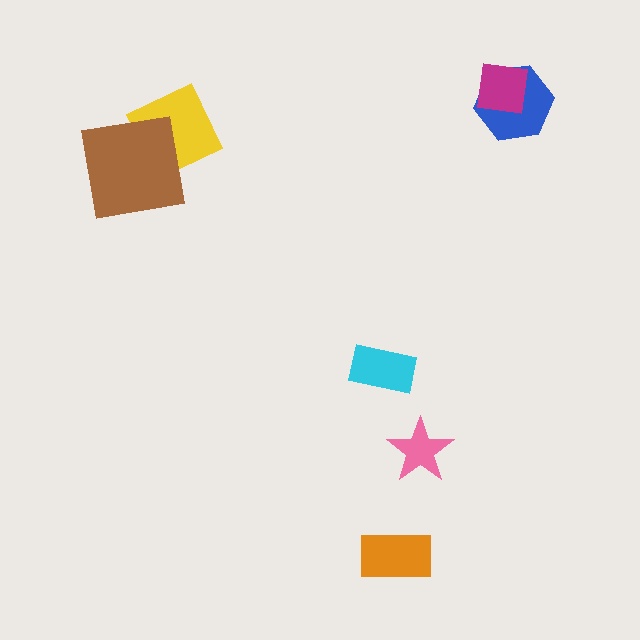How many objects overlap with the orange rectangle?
0 objects overlap with the orange rectangle.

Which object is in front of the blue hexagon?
The magenta square is in front of the blue hexagon.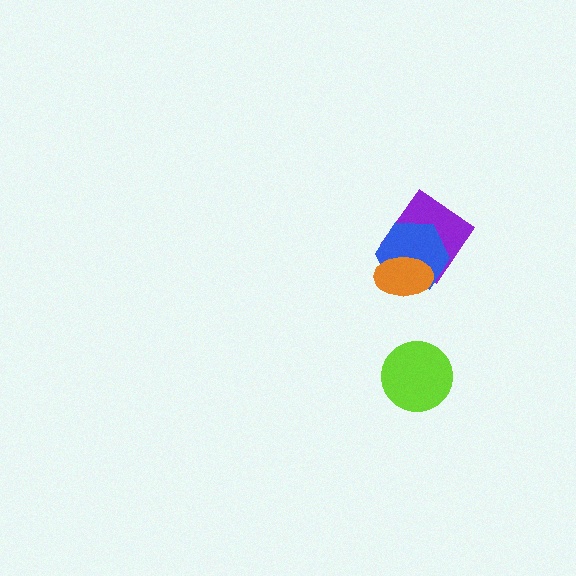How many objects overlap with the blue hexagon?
2 objects overlap with the blue hexagon.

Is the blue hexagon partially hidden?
Yes, it is partially covered by another shape.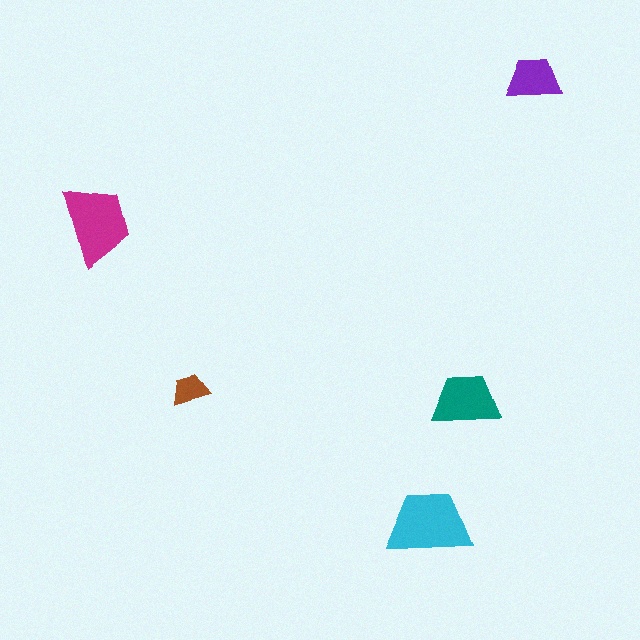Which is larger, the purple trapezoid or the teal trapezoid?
The teal one.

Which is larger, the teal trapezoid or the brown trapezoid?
The teal one.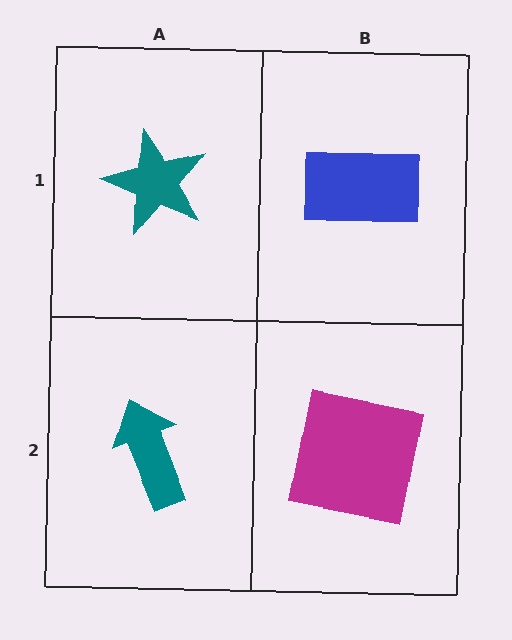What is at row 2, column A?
A teal arrow.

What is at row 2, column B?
A magenta square.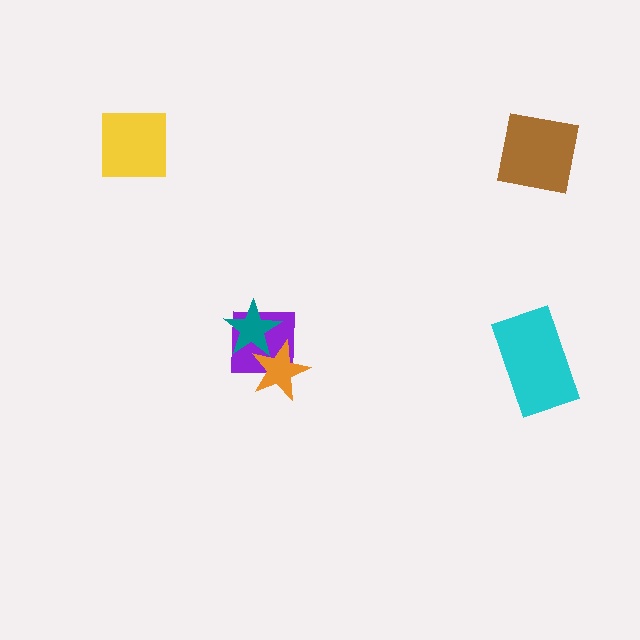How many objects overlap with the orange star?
2 objects overlap with the orange star.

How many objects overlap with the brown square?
0 objects overlap with the brown square.